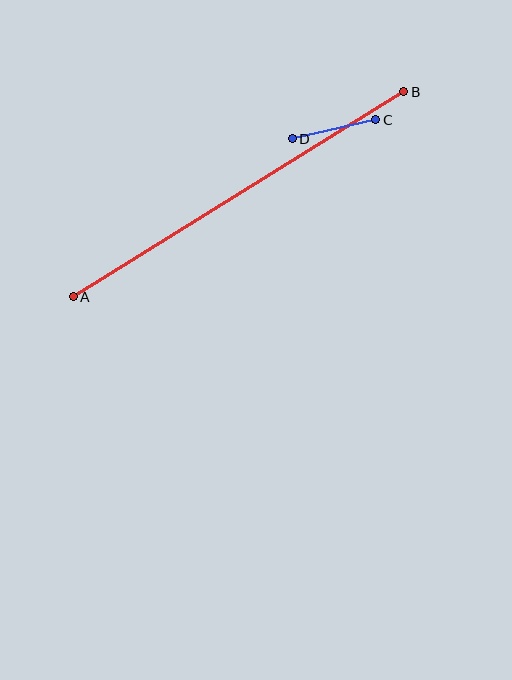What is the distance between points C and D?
The distance is approximately 86 pixels.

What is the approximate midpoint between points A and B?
The midpoint is at approximately (239, 194) pixels.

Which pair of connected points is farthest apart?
Points A and B are farthest apart.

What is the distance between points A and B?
The distance is approximately 389 pixels.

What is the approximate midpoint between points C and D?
The midpoint is at approximately (334, 129) pixels.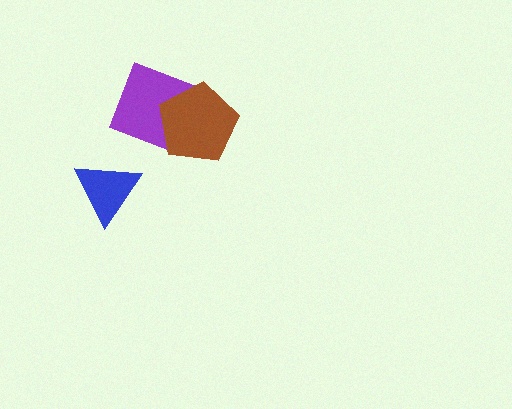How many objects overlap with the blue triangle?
0 objects overlap with the blue triangle.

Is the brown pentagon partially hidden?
No, no other shape covers it.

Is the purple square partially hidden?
Yes, it is partially covered by another shape.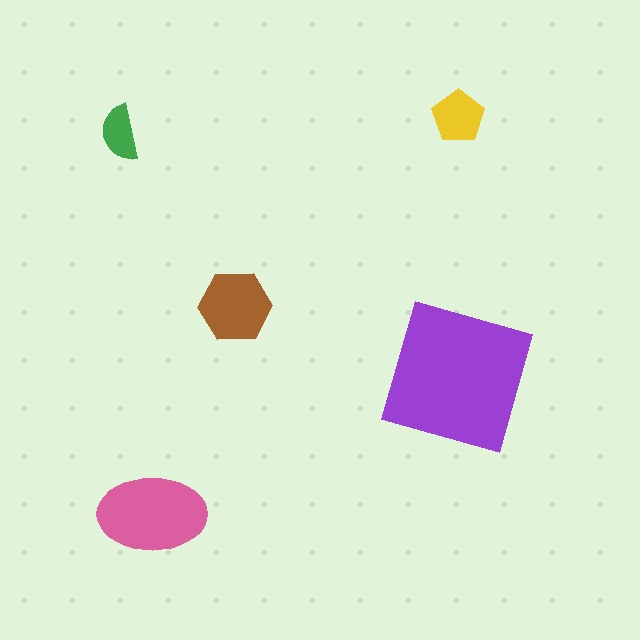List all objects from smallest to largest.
The green semicircle, the yellow pentagon, the brown hexagon, the pink ellipse, the purple square.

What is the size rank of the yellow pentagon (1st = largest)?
4th.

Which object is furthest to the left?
The green semicircle is leftmost.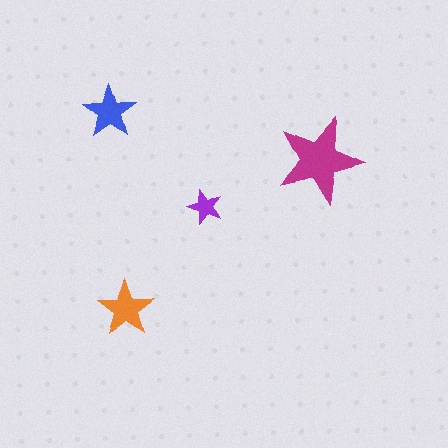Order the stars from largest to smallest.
the magenta one, the orange one, the blue one, the purple one.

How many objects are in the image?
There are 4 objects in the image.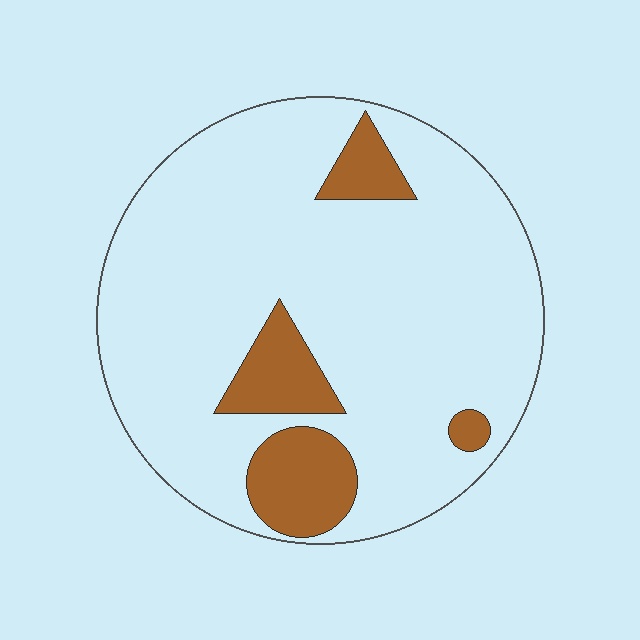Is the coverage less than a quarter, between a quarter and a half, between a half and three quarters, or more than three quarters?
Less than a quarter.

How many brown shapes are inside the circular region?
4.